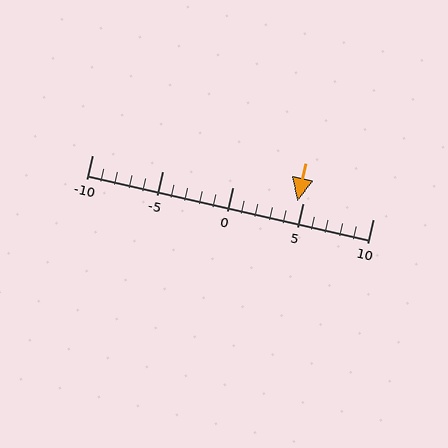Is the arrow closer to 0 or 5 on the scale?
The arrow is closer to 5.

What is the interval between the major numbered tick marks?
The major tick marks are spaced 5 units apart.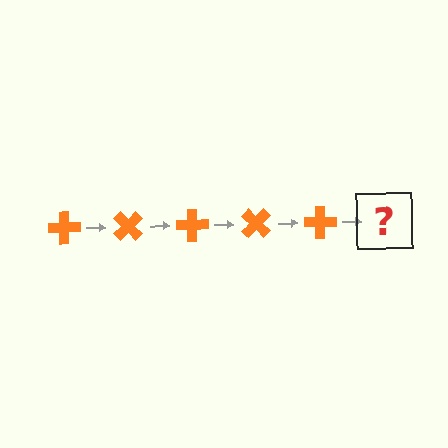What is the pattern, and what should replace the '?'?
The pattern is that the cross rotates 45 degrees each step. The '?' should be an orange cross rotated 225 degrees.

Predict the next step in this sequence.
The next step is an orange cross rotated 225 degrees.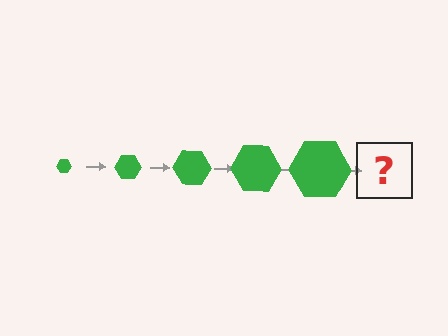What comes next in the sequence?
The next element should be a green hexagon, larger than the previous one.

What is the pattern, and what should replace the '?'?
The pattern is that the hexagon gets progressively larger each step. The '?' should be a green hexagon, larger than the previous one.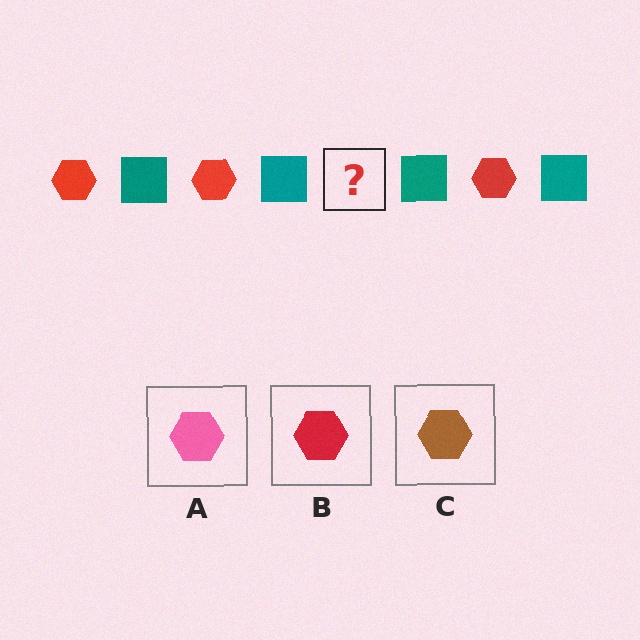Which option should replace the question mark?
Option B.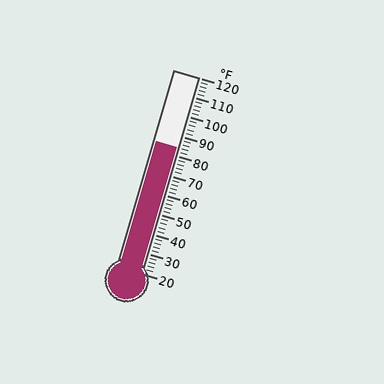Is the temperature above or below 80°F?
The temperature is above 80°F.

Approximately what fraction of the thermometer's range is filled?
The thermometer is filled to approximately 65% of its range.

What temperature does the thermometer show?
The thermometer shows approximately 84°F.